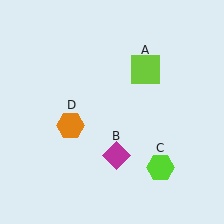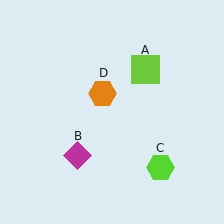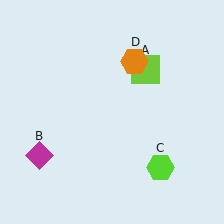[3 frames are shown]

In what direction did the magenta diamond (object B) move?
The magenta diamond (object B) moved left.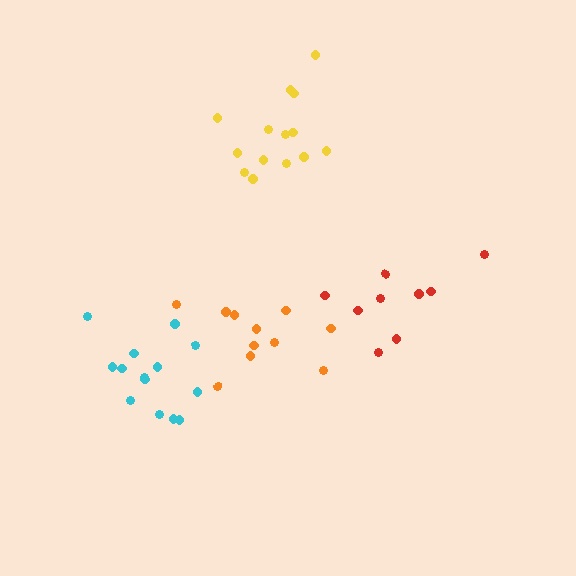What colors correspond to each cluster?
The clusters are colored: red, yellow, cyan, orange.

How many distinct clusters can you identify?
There are 4 distinct clusters.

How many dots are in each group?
Group 1: 9 dots, Group 2: 14 dots, Group 3: 14 dots, Group 4: 11 dots (48 total).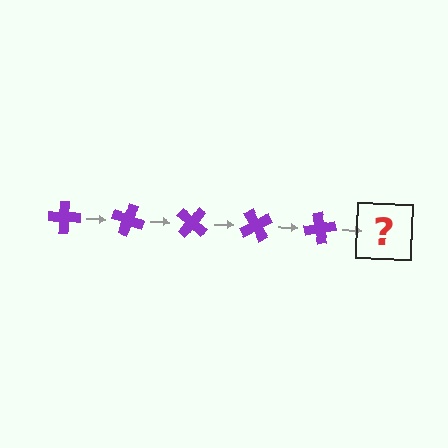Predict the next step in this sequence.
The next step is a purple cross rotated 100 degrees.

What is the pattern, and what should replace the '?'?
The pattern is that the cross rotates 20 degrees each step. The '?' should be a purple cross rotated 100 degrees.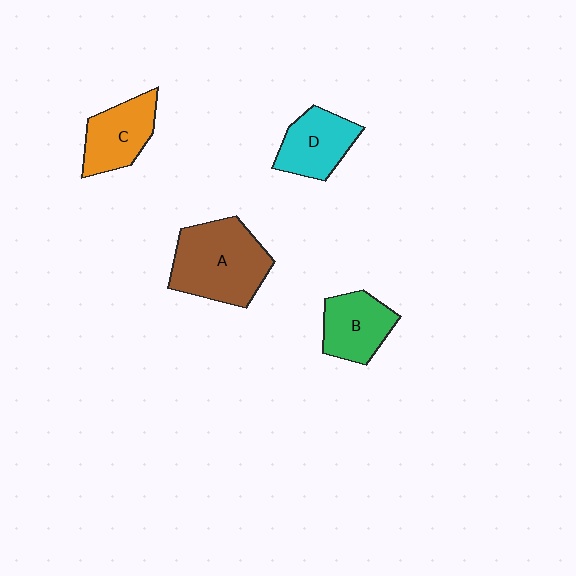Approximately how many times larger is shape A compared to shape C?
Approximately 1.6 times.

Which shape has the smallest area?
Shape B (green).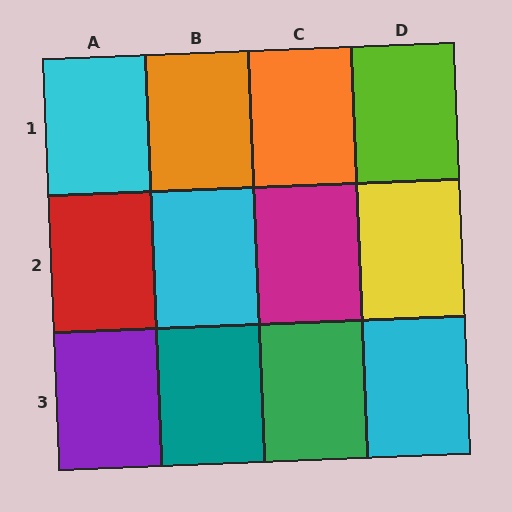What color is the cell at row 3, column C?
Green.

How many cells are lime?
1 cell is lime.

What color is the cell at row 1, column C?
Orange.